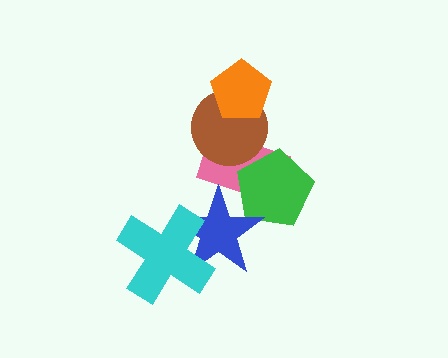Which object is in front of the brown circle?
The orange pentagon is in front of the brown circle.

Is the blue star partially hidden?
Yes, it is partially covered by another shape.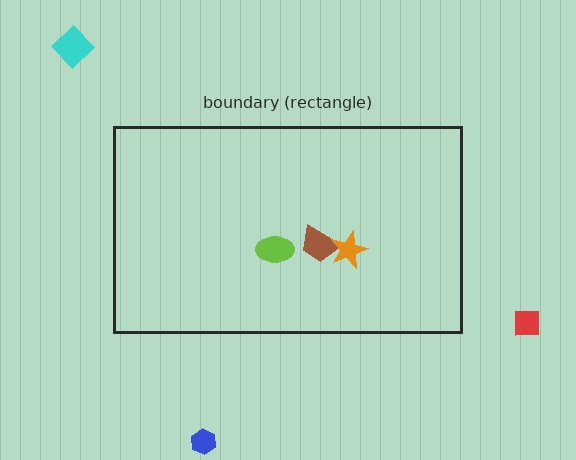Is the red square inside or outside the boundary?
Outside.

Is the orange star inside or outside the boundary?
Inside.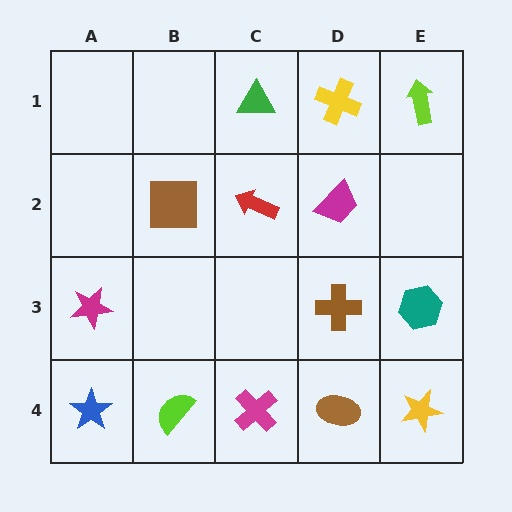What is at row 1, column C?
A green triangle.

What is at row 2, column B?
A brown square.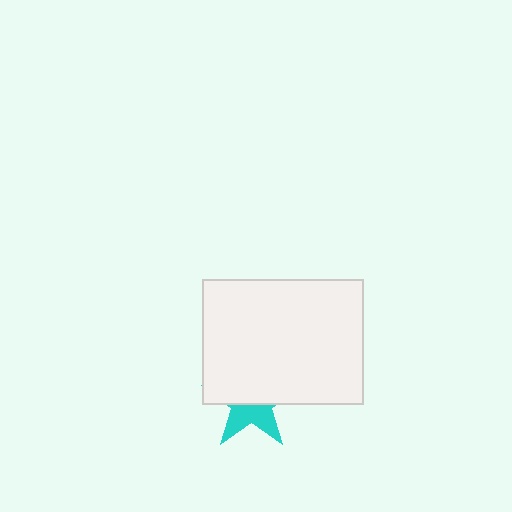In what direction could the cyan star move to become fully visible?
The cyan star could move down. That would shift it out from behind the white rectangle entirely.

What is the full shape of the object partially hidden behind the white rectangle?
The partially hidden object is a cyan star.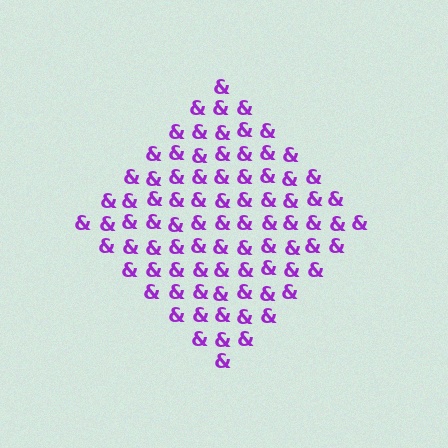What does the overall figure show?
The overall figure shows a diamond.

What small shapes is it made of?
It is made of small ampersands.